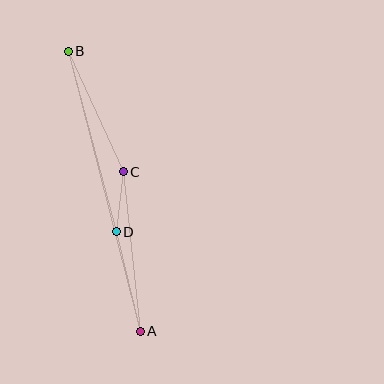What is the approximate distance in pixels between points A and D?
The distance between A and D is approximately 102 pixels.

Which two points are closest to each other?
Points C and D are closest to each other.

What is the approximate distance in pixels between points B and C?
The distance between B and C is approximately 132 pixels.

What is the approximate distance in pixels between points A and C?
The distance between A and C is approximately 160 pixels.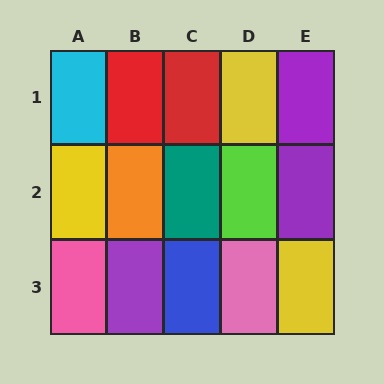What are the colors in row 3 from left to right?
Pink, purple, blue, pink, yellow.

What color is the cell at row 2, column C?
Teal.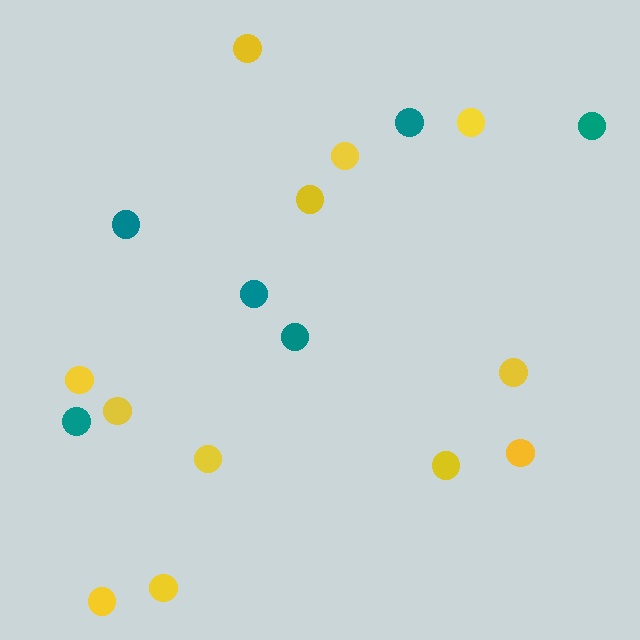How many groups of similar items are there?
There are 2 groups: one group of yellow circles (12) and one group of teal circles (6).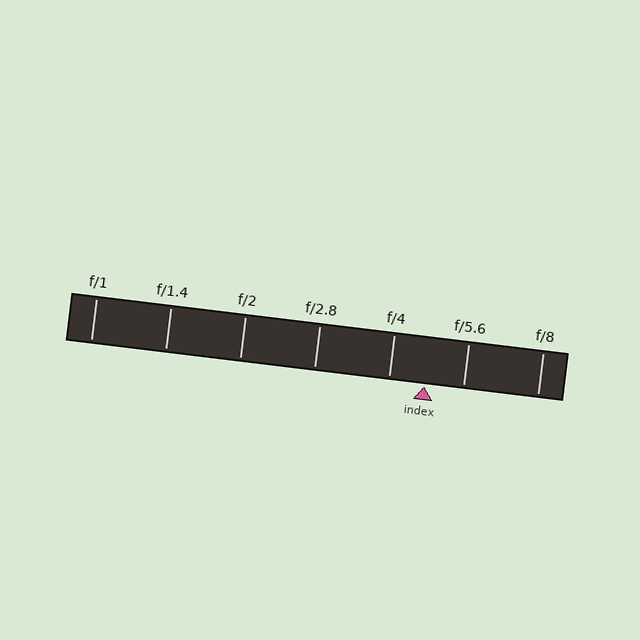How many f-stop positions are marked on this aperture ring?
There are 7 f-stop positions marked.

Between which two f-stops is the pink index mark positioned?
The index mark is between f/4 and f/5.6.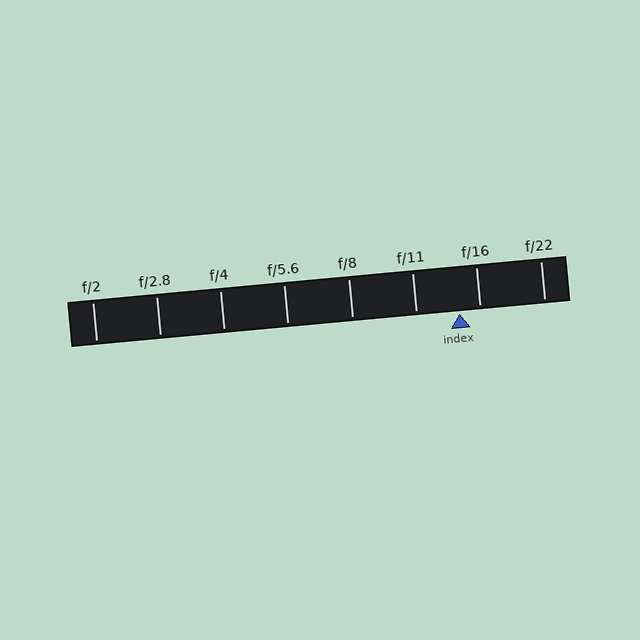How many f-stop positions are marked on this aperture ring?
There are 8 f-stop positions marked.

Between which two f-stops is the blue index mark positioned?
The index mark is between f/11 and f/16.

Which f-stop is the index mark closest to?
The index mark is closest to f/16.